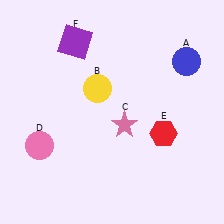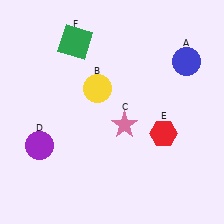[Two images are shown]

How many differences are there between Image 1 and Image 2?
There are 2 differences between the two images.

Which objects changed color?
D changed from pink to purple. F changed from purple to green.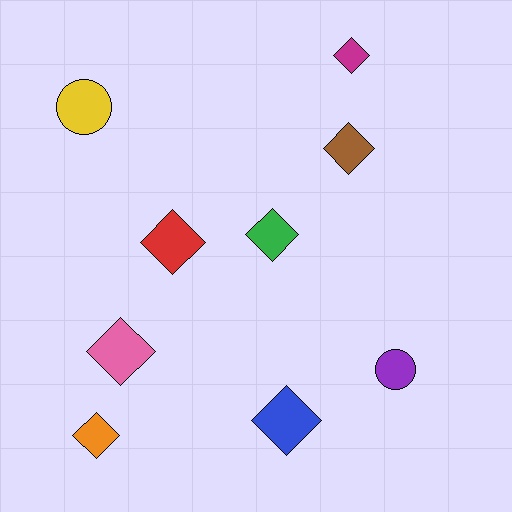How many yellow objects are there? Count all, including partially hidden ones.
There is 1 yellow object.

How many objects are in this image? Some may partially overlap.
There are 9 objects.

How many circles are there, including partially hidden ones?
There are 2 circles.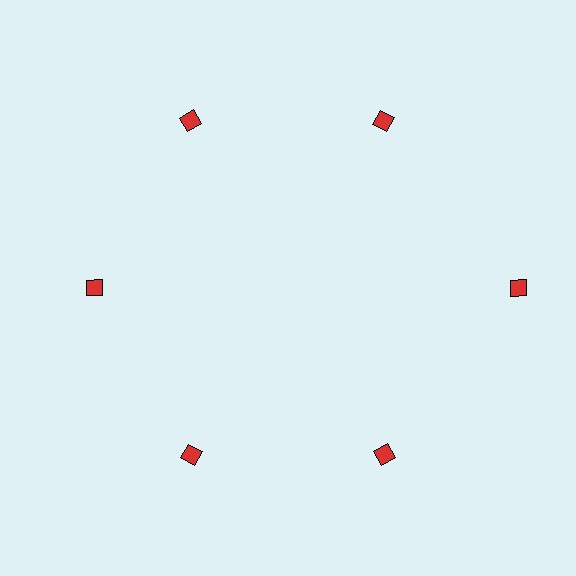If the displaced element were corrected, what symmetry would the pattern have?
It would have 6-fold rotational symmetry — the pattern would map onto itself every 60 degrees.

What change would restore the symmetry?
The symmetry would be restored by moving it inward, back onto the ring so that all 6 diamonds sit at equal angles and equal distance from the center.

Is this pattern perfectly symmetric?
No. The 6 red diamonds are arranged in a ring, but one element near the 3 o'clock position is pushed outward from the center, breaking the 6-fold rotational symmetry.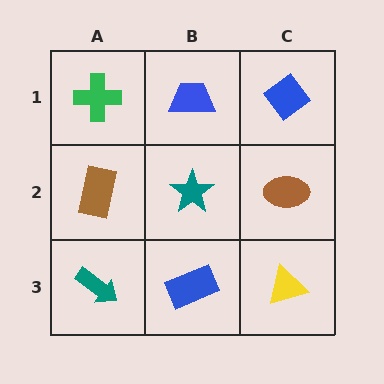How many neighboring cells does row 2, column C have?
3.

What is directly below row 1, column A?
A brown rectangle.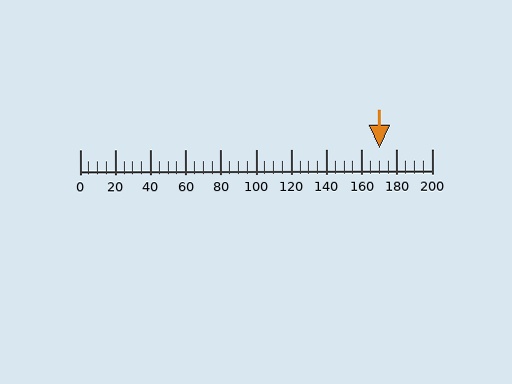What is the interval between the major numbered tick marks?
The major tick marks are spaced 20 units apart.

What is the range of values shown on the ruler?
The ruler shows values from 0 to 200.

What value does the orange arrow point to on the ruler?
The orange arrow points to approximately 170.